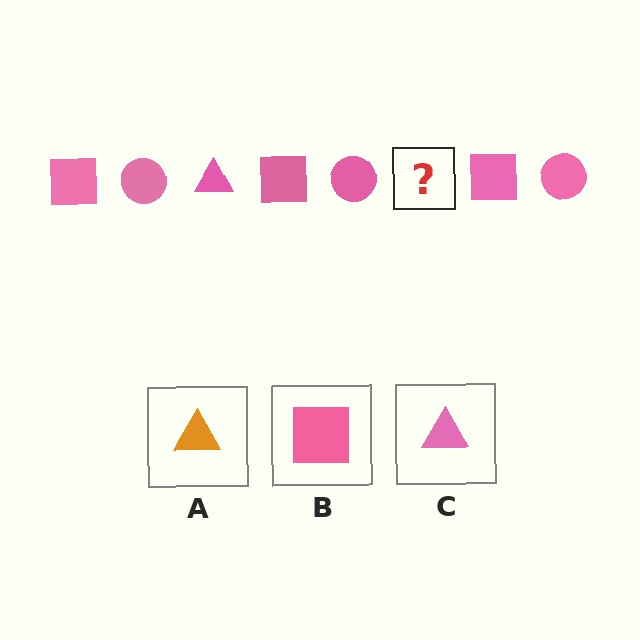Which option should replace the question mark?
Option C.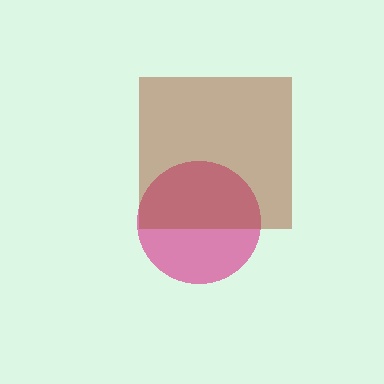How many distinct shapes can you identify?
There are 2 distinct shapes: a magenta circle, a brown square.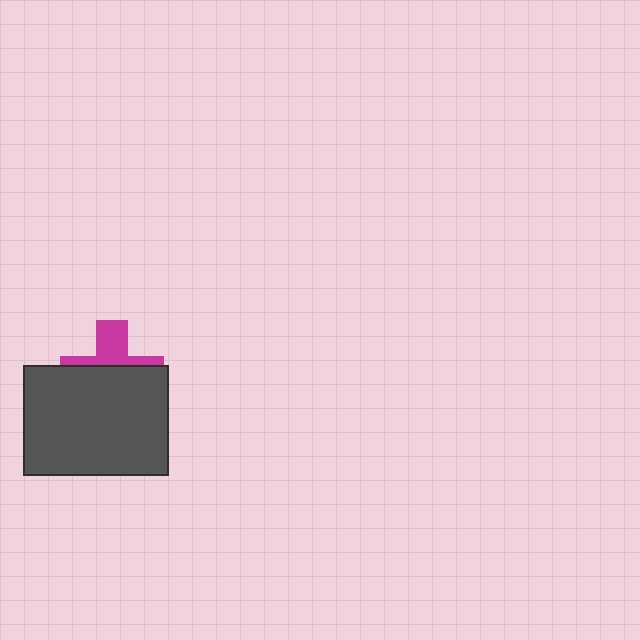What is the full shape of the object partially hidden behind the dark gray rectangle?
The partially hidden object is a magenta cross.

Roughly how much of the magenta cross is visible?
A small part of it is visible (roughly 39%).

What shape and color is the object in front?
The object in front is a dark gray rectangle.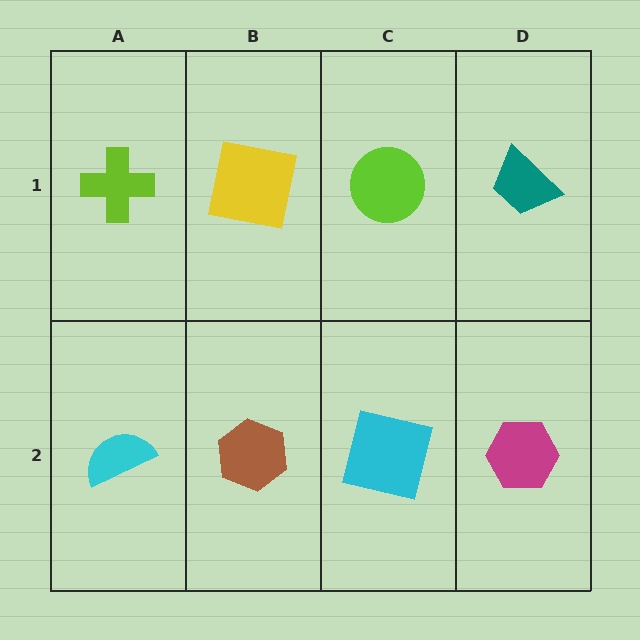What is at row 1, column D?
A teal trapezoid.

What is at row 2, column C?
A cyan square.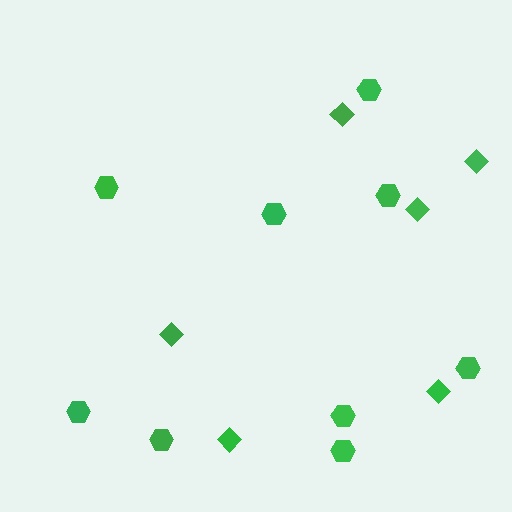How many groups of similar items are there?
There are 2 groups: one group of hexagons (9) and one group of diamonds (6).